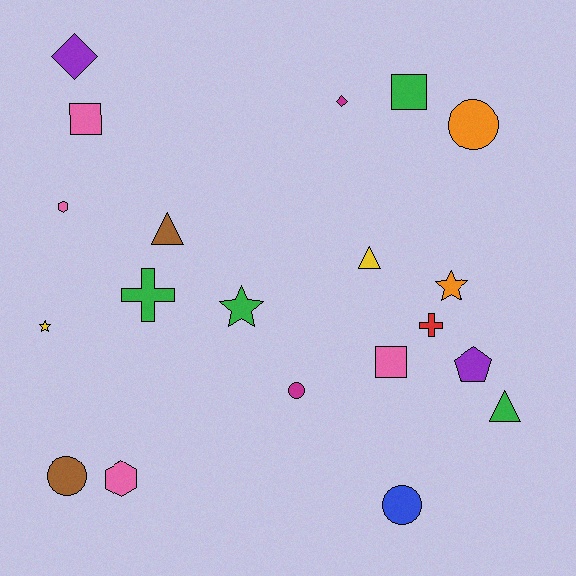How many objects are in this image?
There are 20 objects.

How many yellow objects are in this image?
There are 2 yellow objects.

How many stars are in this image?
There are 3 stars.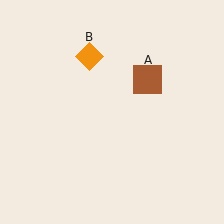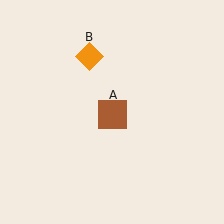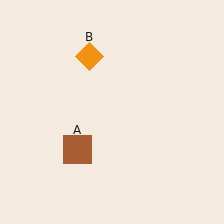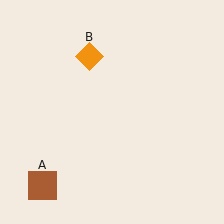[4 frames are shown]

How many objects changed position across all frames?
1 object changed position: brown square (object A).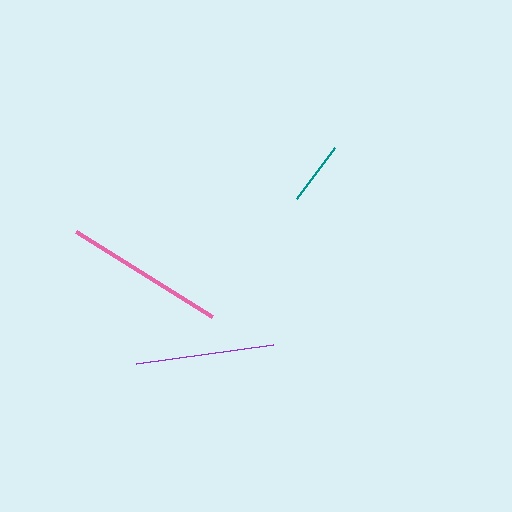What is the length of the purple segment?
The purple segment is approximately 138 pixels long.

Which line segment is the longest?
The pink line is the longest at approximately 161 pixels.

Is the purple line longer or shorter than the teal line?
The purple line is longer than the teal line.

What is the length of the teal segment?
The teal segment is approximately 63 pixels long.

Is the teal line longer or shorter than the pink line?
The pink line is longer than the teal line.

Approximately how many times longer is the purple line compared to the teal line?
The purple line is approximately 2.2 times the length of the teal line.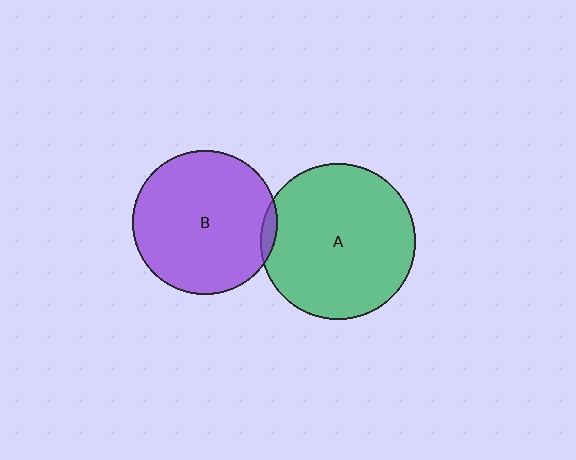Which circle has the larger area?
Circle A (green).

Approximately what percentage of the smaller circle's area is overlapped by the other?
Approximately 5%.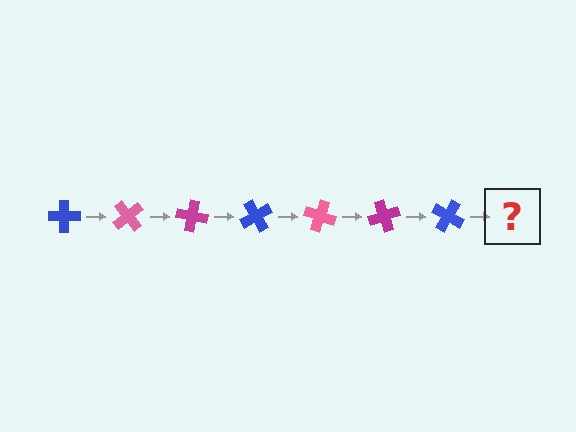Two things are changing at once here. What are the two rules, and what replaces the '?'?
The two rules are that it rotates 50 degrees each step and the color cycles through blue, pink, and magenta. The '?' should be a pink cross, rotated 350 degrees from the start.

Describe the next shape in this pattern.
It should be a pink cross, rotated 350 degrees from the start.